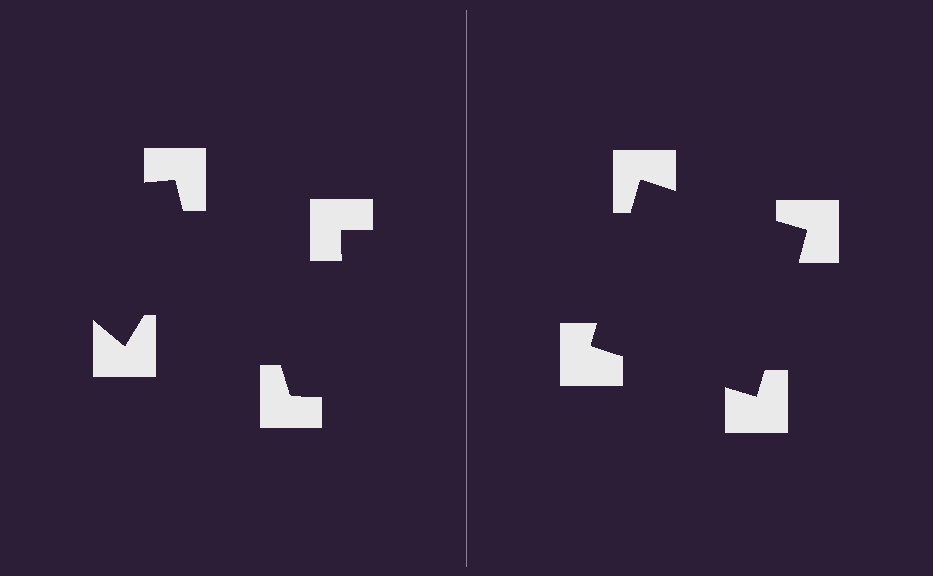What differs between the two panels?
The notched squares are positioned identically on both sides; only the wedge orientations differ. On the right they align to a square; on the left they are misaligned.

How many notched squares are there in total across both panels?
8 — 4 on each side.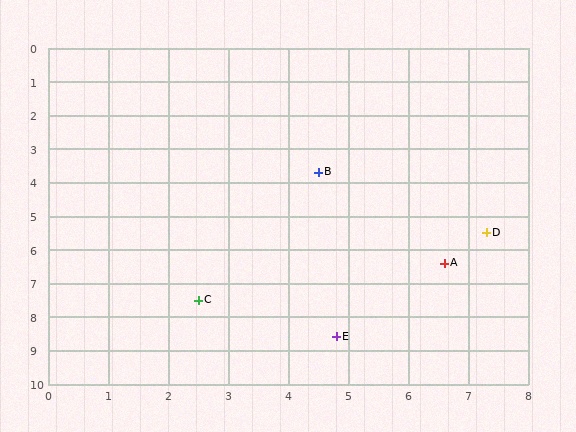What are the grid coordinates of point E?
Point E is at approximately (4.8, 8.6).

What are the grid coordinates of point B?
Point B is at approximately (4.5, 3.7).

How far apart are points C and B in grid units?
Points C and B are about 4.3 grid units apart.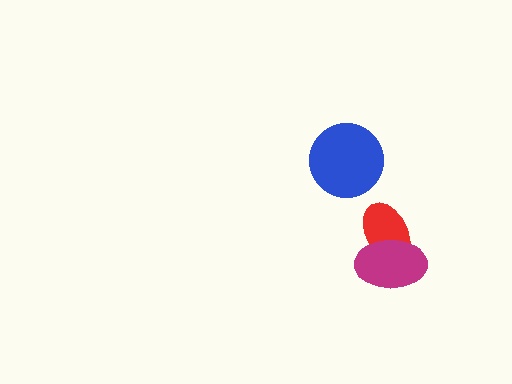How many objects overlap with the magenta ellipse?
1 object overlaps with the magenta ellipse.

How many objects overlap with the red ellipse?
1 object overlaps with the red ellipse.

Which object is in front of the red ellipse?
The magenta ellipse is in front of the red ellipse.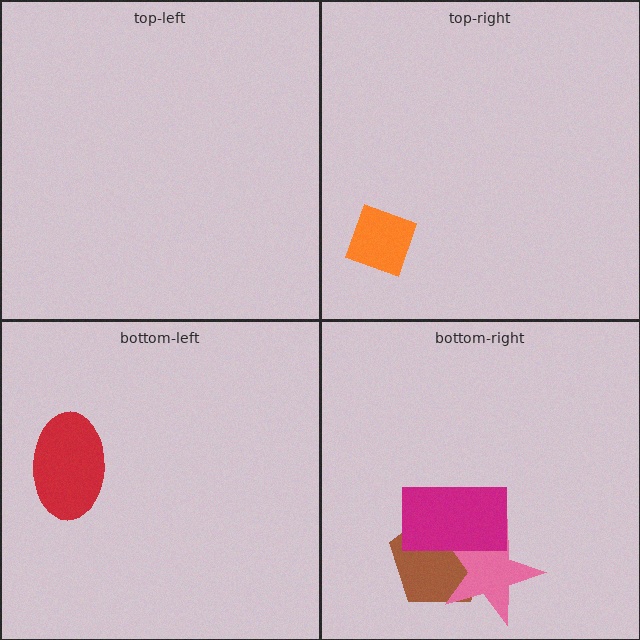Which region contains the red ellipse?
The bottom-left region.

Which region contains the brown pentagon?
The bottom-right region.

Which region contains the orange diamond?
The top-right region.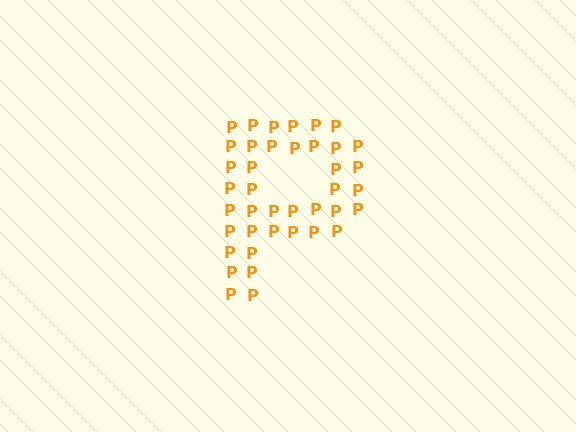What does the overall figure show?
The overall figure shows the letter P.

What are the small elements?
The small elements are letter P's.